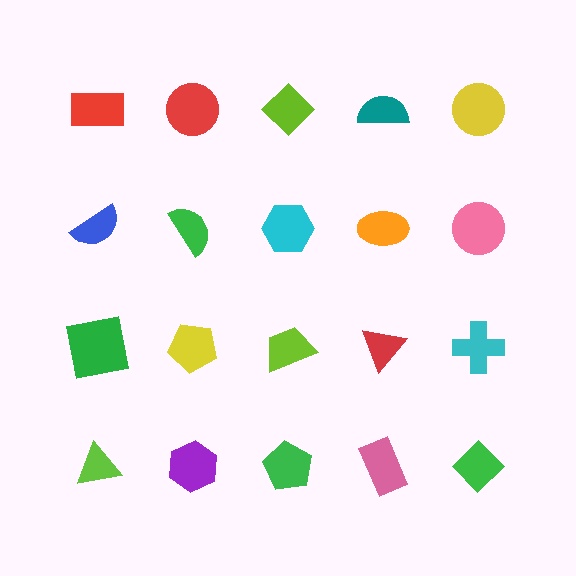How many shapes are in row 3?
5 shapes.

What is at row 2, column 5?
A pink circle.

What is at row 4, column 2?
A purple hexagon.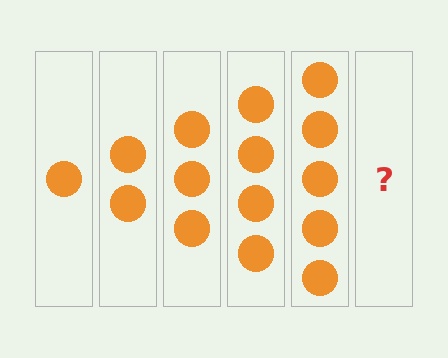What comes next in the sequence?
The next element should be 6 circles.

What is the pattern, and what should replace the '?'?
The pattern is that each step adds one more circle. The '?' should be 6 circles.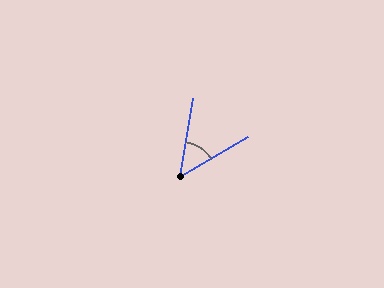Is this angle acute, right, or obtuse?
It is acute.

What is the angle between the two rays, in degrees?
Approximately 50 degrees.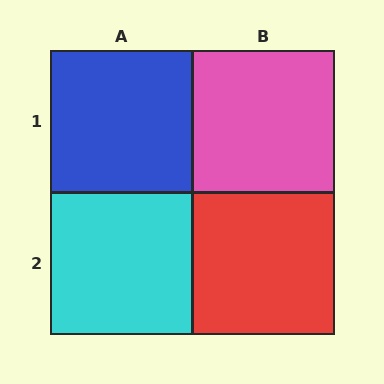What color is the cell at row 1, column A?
Blue.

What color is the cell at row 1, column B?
Pink.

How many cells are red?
1 cell is red.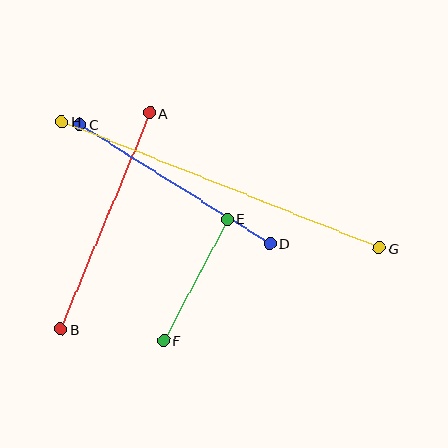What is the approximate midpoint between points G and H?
The midpoint is at approximately (220, 185) pixels.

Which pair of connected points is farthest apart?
Points G and H are farthest apart.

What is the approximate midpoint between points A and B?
The midpoint is at approximately (105, 221) pixels.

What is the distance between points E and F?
The distance is approximately 137 pixels.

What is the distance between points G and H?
The distance is approximately 342 pixels.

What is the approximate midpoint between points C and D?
The midpoint is at approximately (175, 184) pixels.